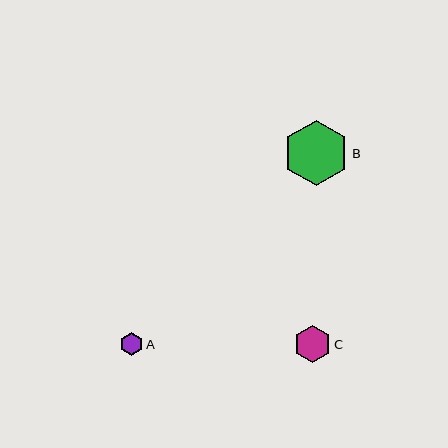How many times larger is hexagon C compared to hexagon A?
Hexagon C is approximately 1.6 times the size of hexagon A.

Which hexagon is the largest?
Hexagon B is the largest with a size of approximately 65 pixels.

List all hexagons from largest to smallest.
From largest to smallest: B, C, A.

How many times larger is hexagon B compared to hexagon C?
Hexagon B is approximately 1.7 times the size of hexagon C.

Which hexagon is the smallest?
Hexagon A is the smallest with a size of approximately 24 pixels.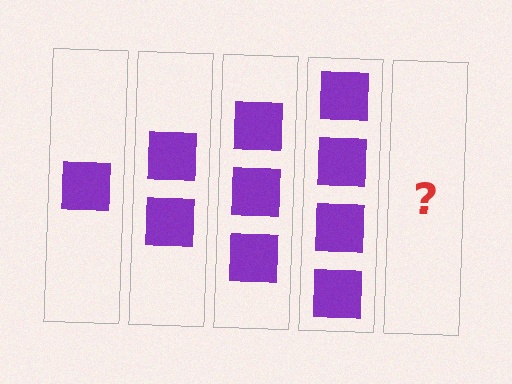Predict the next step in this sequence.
The next step is 5 squares.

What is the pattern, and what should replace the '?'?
The pattern is that each step adds one more square. The '?' should be 5 squares.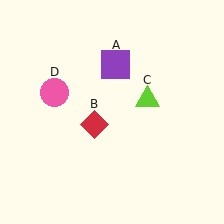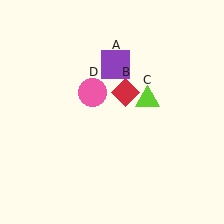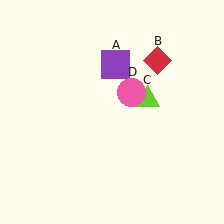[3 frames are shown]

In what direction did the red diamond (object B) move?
The red diamond (object B) moved up and to the right.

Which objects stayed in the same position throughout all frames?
Purple square (object A) and lime triangle (object C) remained stationary.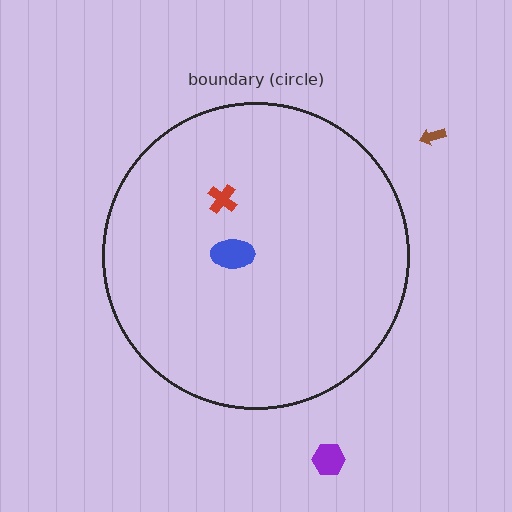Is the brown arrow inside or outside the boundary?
Outside.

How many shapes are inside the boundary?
2 inside, 2 outside.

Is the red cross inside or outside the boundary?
Inside.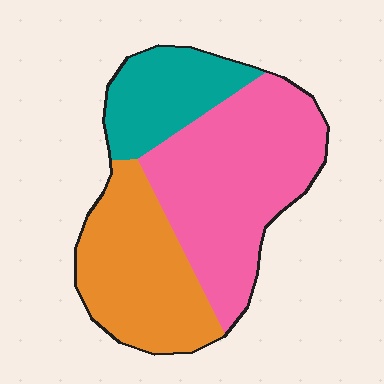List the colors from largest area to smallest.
From largest to smallest: pink, orange, teal.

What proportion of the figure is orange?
Orange takes up about one third (1/3) of the figure.